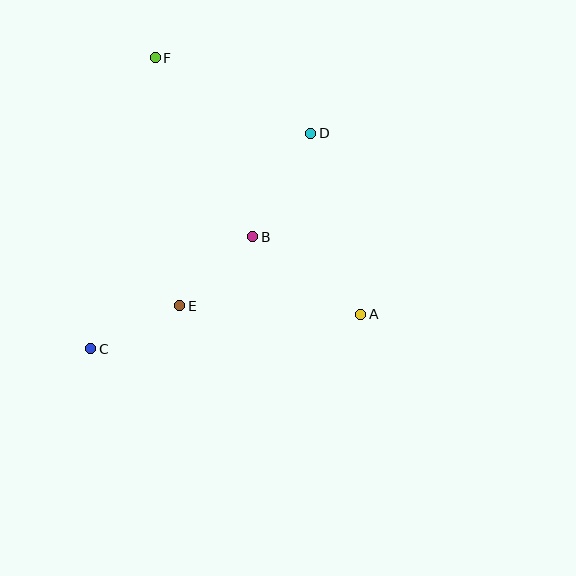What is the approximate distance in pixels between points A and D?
The distance between A and D is approximately 188 pixels.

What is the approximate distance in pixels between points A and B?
The distance between A and B is approximately 133 pixels.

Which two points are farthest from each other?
Points A and F are farthest from each other.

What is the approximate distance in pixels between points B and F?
The distance between B and F is approximately 204 pixels.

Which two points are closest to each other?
Points C and E are closest to each other.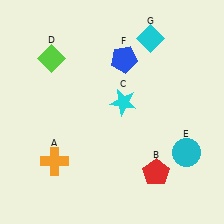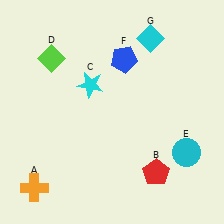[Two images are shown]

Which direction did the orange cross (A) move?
The orange cross (A) moved down.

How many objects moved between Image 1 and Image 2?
2 objects moved between the two images.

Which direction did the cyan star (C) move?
The cyan star (C) moved left.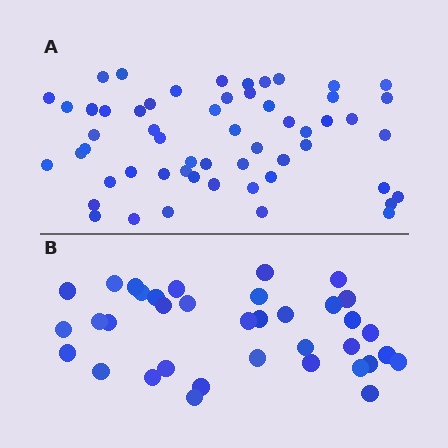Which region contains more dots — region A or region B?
Region A (the top region) has more dots.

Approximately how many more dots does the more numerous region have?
Region A has approximately 20 more dots than region B.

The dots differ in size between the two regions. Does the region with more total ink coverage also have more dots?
No. Region B has more total ink coverage because its dots are larger, but region A actually contains more individual dots. Total area can be misleading — the number of items is what matters here.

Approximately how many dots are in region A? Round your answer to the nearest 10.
About 60 dots. (The exact count is 56, which rounds to 60.)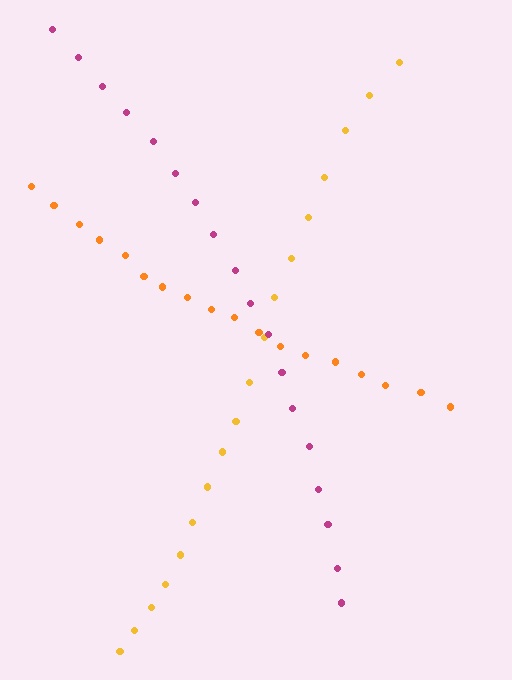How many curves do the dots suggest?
There are 3 distinct paths.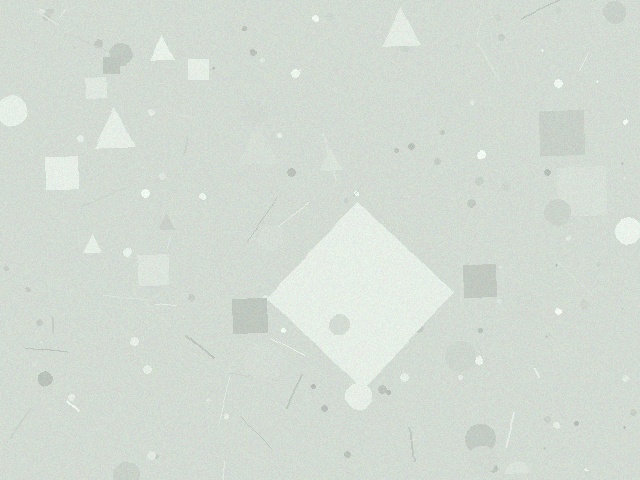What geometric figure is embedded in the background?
A diamond is embedded in the background.